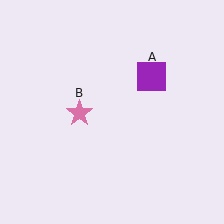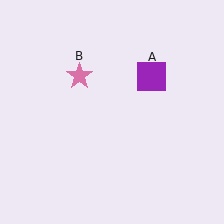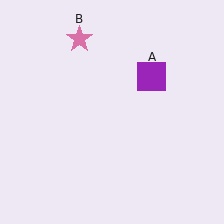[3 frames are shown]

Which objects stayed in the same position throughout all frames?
Purple square (object A) remained stationary.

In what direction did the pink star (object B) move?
The pink star (object B) moved up.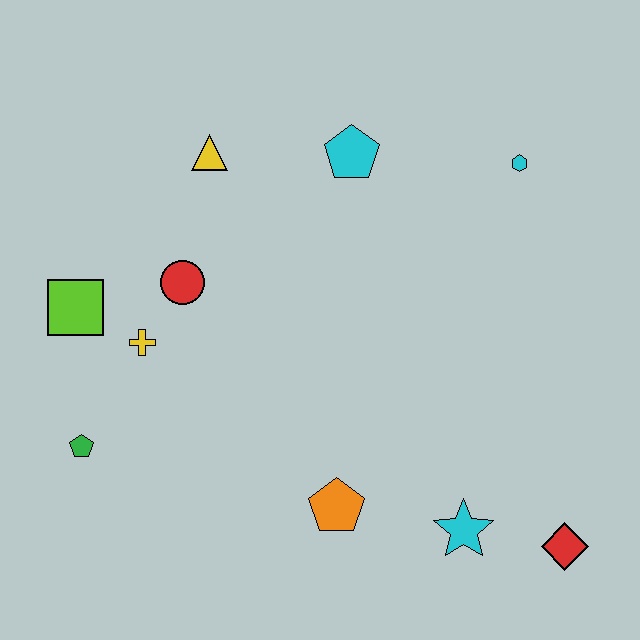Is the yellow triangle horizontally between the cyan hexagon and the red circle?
Yes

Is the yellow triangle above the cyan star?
Yes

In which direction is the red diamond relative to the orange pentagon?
The red diamond is to the right of the orange pentagon.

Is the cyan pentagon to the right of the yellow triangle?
Yes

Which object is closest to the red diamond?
The cyan star is closest to the red diamond.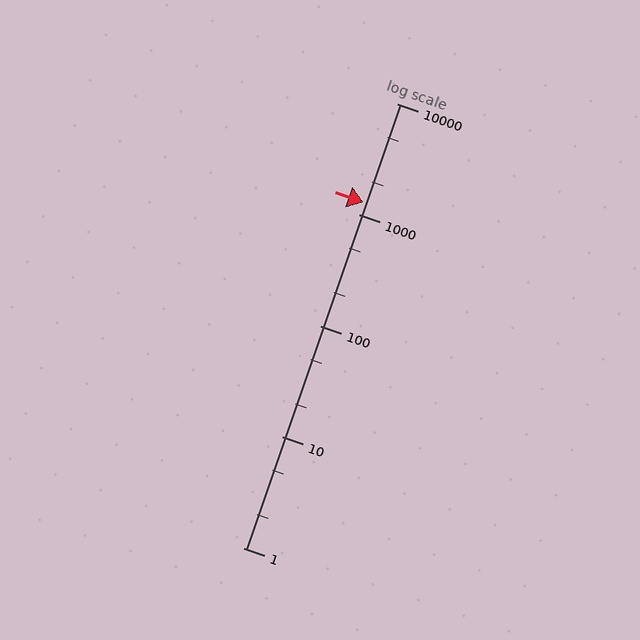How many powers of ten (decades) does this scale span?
The scale spans 4 decades, from 1 to 10000.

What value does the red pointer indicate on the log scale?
The pointer indicates approximately 1300.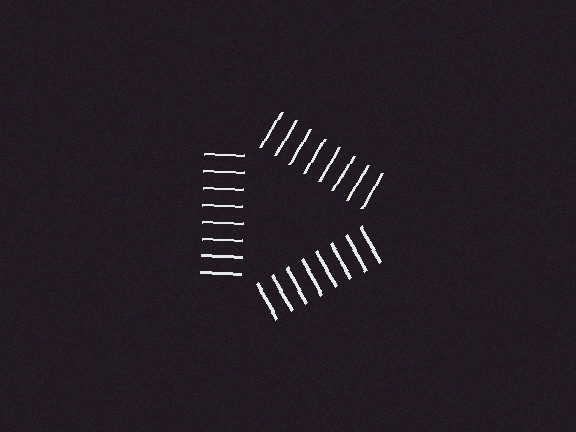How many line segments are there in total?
24 — 8 along each of the 3 edges.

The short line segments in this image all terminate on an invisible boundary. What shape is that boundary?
An illusory triangle — the line segments terminate on its edges but no continuous stroke is drawn.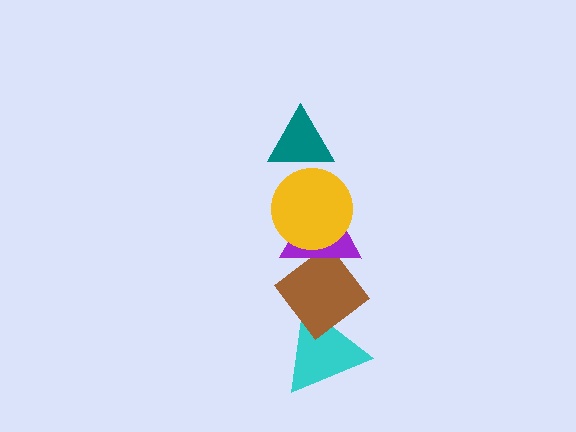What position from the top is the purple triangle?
The purple triangle is 3rd from the top.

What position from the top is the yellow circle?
The yellow circle is 2nd from the top.